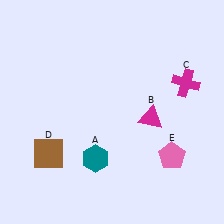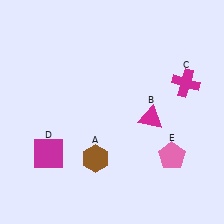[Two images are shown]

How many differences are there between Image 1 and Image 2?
There are 2 differences between the two images.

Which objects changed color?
A changed from teal to brown. D changed from brown to magenta.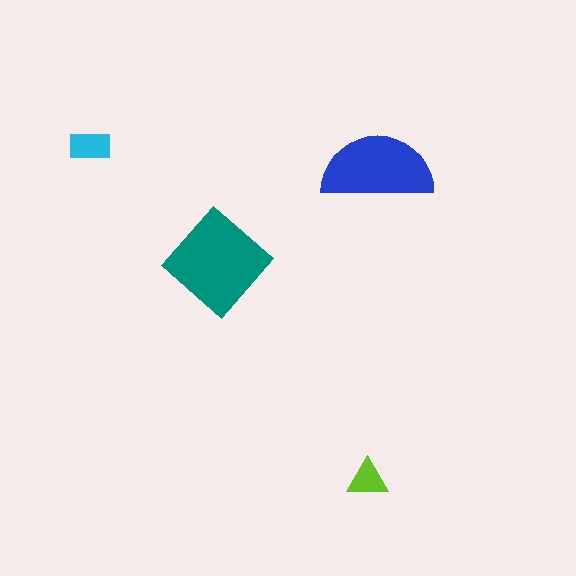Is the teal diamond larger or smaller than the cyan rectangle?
Larger.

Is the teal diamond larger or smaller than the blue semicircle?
Larger.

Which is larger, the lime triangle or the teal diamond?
The teal diamond.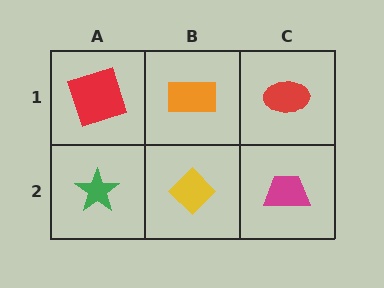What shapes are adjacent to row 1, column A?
A green star (row 2, column A), an orange rectangle (row 1, column B).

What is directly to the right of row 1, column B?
A red ellipse.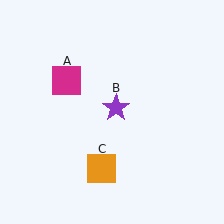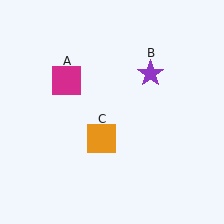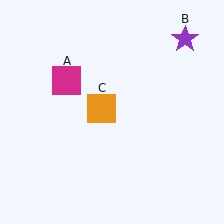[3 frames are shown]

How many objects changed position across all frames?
2 objects changed position: purple star (object B), orange square (object C).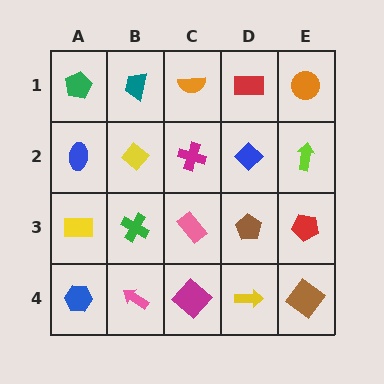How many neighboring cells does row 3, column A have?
3.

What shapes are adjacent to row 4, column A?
A yellow rectangle (row 3, column A), a pink arrow (row 4, column B).